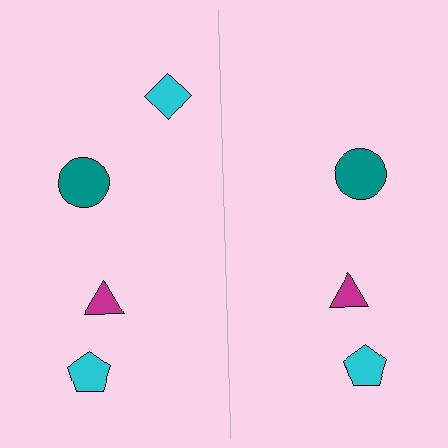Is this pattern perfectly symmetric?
No, the pattern is not perfectly symmetric. A cyan diamond is missing from the right side.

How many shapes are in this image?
There are 7 shapes in this image.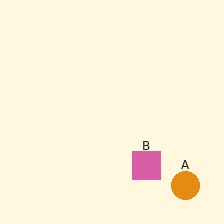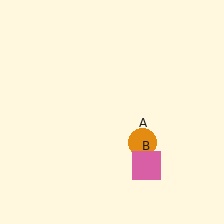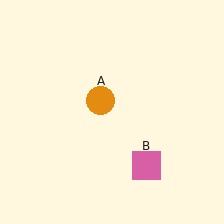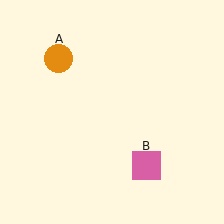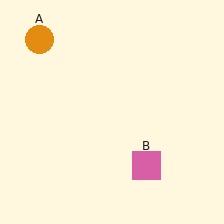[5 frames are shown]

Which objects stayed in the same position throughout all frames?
Pink square (object B) remained stationary.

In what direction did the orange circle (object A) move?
The orange circle (object A) moved up and to the left.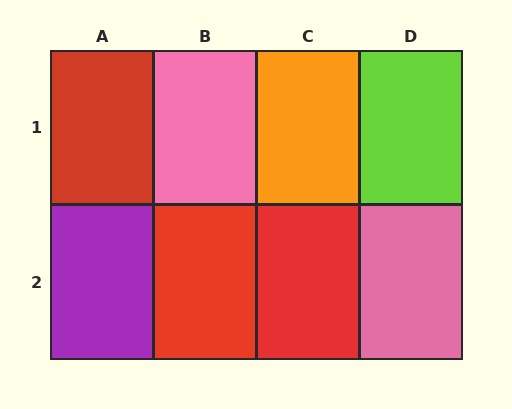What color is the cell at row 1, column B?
Pink.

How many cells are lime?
1 cell is lime.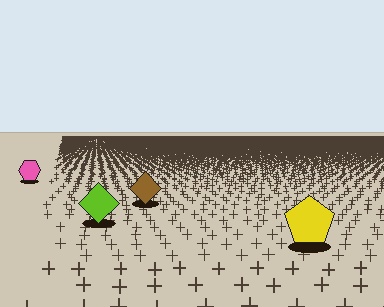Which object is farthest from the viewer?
The pink hexagon is farthest from the viewer. It appears smaller and the ground texture around it is denser.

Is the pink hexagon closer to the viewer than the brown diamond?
No. The brown diamond is closer — you can tell from the texture gradient: the ground texture is coarser near it.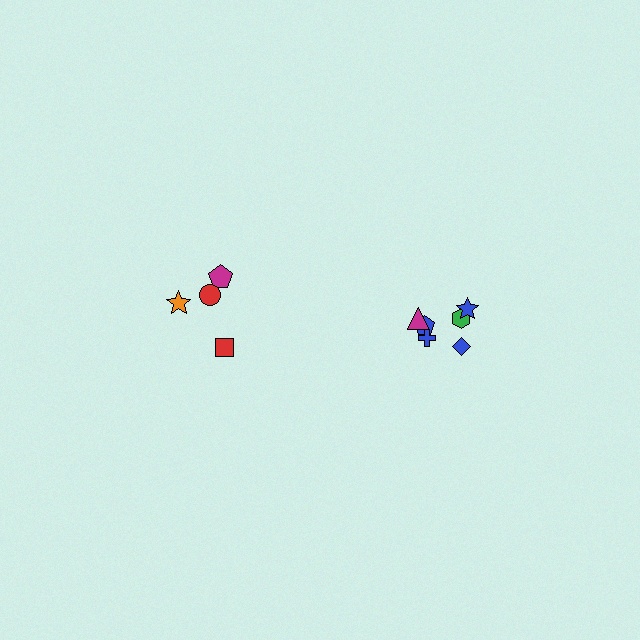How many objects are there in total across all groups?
There are 10 objects.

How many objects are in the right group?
There are 6 objects.